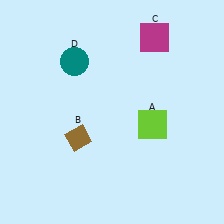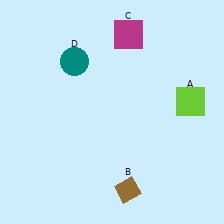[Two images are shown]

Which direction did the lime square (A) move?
The lime square (A) moved right.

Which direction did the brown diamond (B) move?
The brown diamond (B) moved down.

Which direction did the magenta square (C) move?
The magenta square (C) moved left.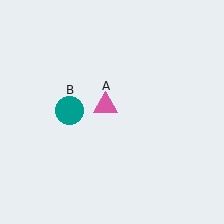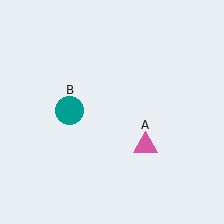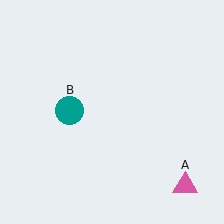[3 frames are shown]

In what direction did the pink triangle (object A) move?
The pink triangle (object A) moved down and to the right.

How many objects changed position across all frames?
1 object changed position: pink triangle (object A).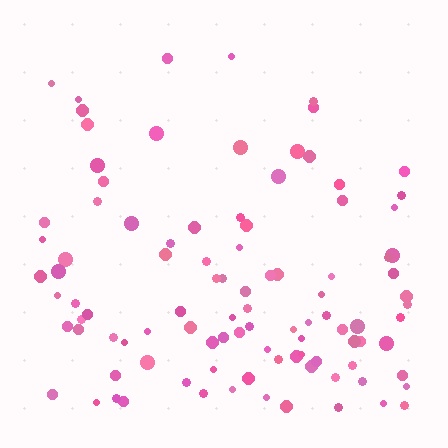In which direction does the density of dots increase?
From top to bottom, with the bottom side densest.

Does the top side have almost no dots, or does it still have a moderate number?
Still a moderate number, just noticeably fewer than the bottom.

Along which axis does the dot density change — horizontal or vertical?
Vertical.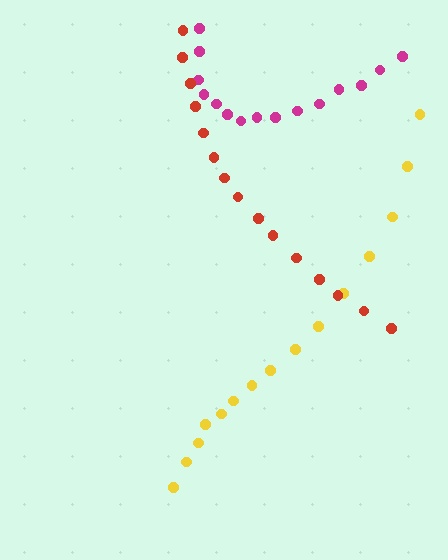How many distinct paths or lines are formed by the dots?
There are 3 distinct paths.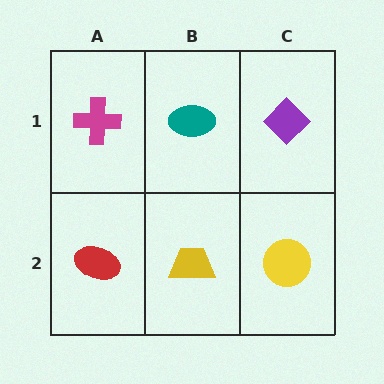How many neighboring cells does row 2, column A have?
2.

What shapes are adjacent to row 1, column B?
A yellow trapezoid (row 2, column B), a magenta cross (row 1, column A), a purple diamond (row 1, column C).